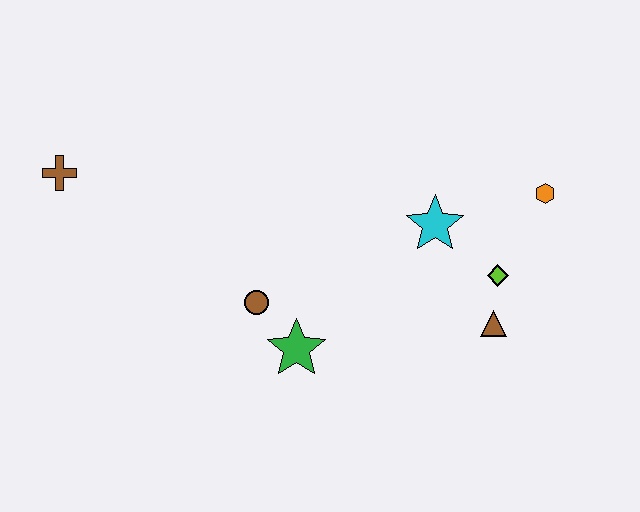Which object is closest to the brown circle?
The green star is closest to the brown circle.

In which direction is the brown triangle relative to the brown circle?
The brown triangle is to the right of the brown circle.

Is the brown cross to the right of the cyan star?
No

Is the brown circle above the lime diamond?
No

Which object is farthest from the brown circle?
The orange hexagon is farthest from the brown circle.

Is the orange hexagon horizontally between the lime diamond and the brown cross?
No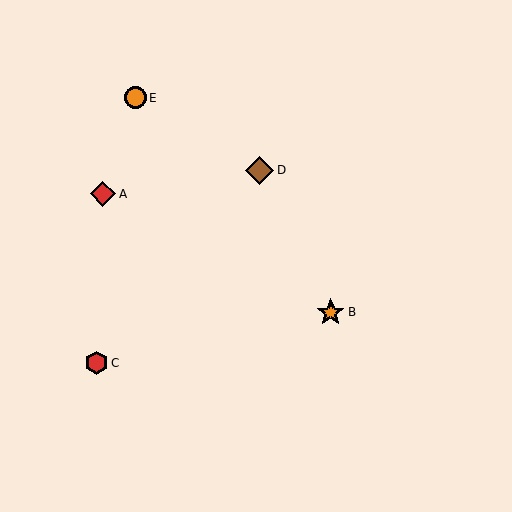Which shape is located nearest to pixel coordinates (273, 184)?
The brown diamond (labeled D) at (259, 170) is nearest to that location.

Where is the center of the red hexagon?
The center of the red hexagon is at (97, 363).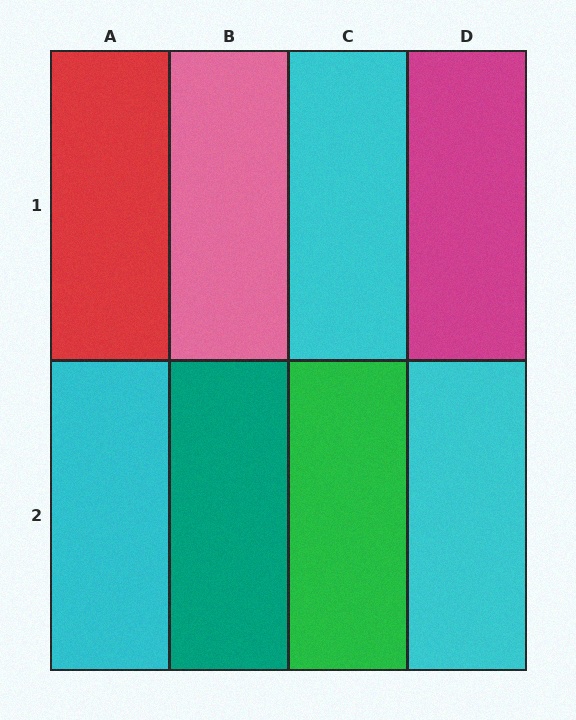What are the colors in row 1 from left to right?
Red, pink, cyan, magenta.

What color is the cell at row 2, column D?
Cyan.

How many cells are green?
1 cell is green.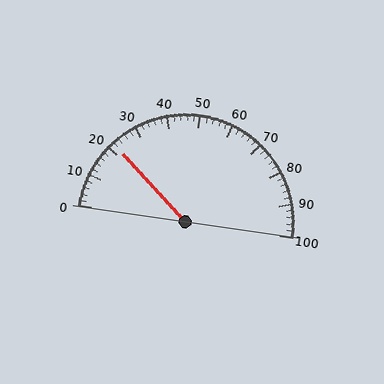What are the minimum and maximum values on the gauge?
The gauge ranges from 0 to 100.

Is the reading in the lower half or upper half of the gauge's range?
The reading is in the lower half of the range (0 to 100).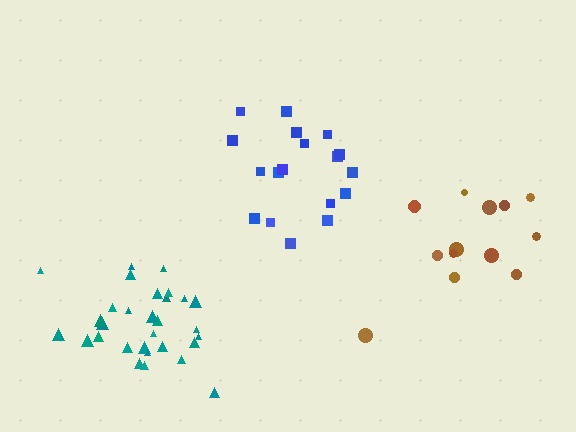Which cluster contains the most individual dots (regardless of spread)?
Teal (31).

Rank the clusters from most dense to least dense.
teal, blue, brown.